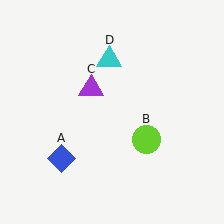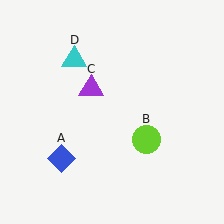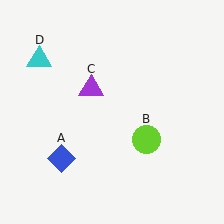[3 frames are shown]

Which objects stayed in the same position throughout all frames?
Blue diamond (object A) and lime circle (object B) and purple triangle (object C) remained stationary.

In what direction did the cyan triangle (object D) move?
The cyan triangle (object D) moved left.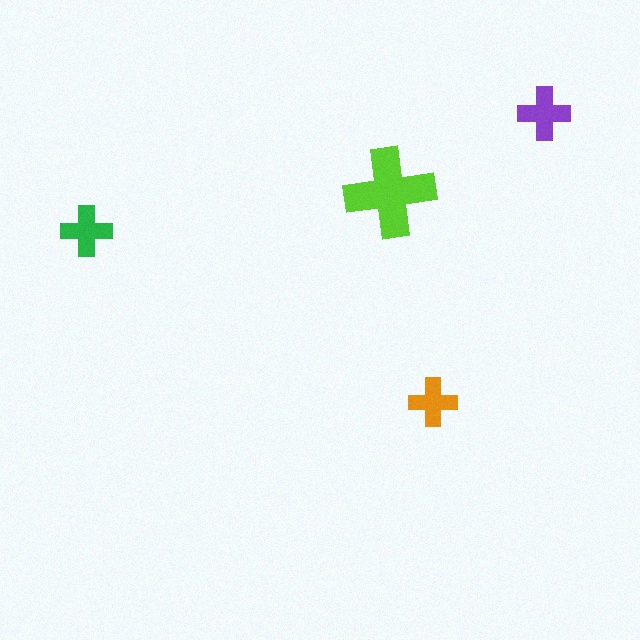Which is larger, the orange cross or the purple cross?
The purple one.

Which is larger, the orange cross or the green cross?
The green one.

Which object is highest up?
The purple cross is topmost.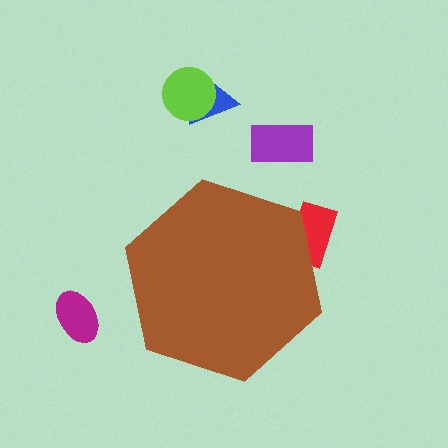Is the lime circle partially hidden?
No, the lime circle is fully visible.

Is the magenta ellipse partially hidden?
No, the magenta ellipse is fully visible.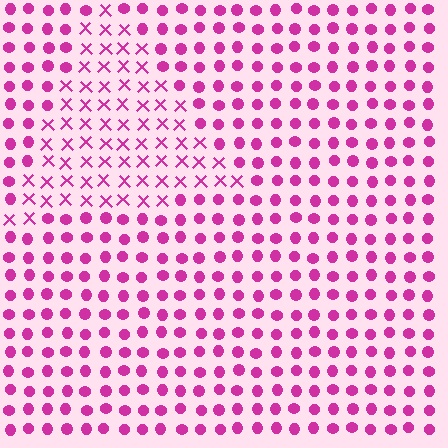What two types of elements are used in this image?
The image uses X marks inside the triangle region and circles outside it.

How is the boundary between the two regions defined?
The boundary is defined by a change in element shape: X marks inside vs. circles outside. All elements share the same color and spacing.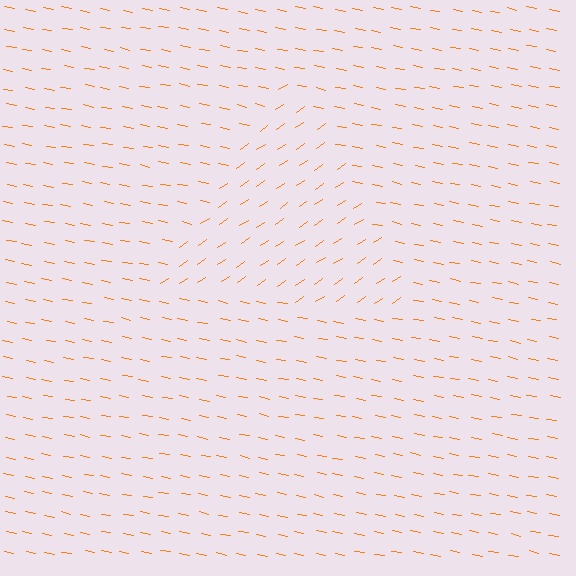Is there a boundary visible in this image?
Yes, there is a texture boundary formed by a change in line orientation.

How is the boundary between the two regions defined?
The boundary is defined purely by a change in line orientation (approximately 45 degrees difference). All lines are the same color and thickness.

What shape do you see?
I see a triangle.